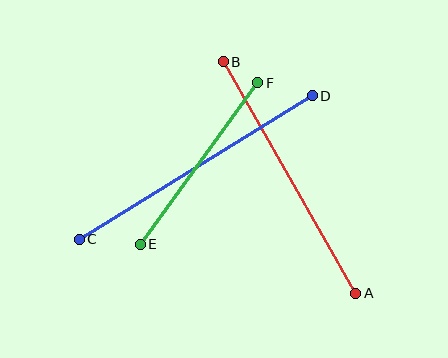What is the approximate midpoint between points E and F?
The midpoint is at approximately (199, 163) pixels.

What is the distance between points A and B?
The distance is approximately 267 pixels.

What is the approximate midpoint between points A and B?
The midpoint is at approximately (290, 178) pixels.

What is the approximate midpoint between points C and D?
The midpoint is at approximately (196, 168) pixels.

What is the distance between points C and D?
The distance is approximately 274 pixels.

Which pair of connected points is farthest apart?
Points C and D are farthest apart.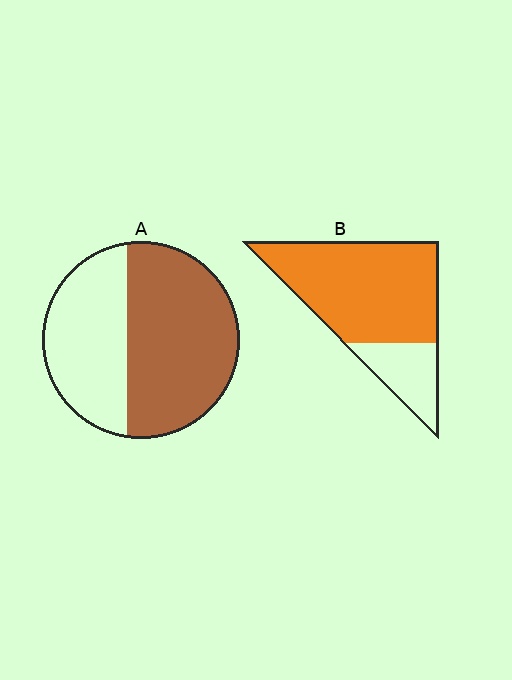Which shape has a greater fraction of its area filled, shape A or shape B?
Shape B.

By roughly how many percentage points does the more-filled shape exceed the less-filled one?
By roughly 15 percentage points (B over A).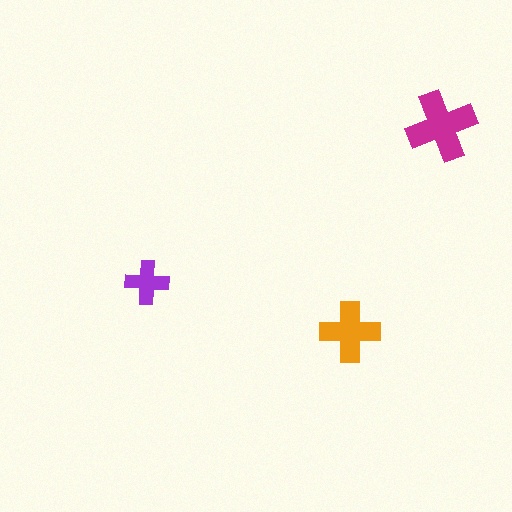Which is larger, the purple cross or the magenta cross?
The magenta one.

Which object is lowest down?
The orange cross is bottommost.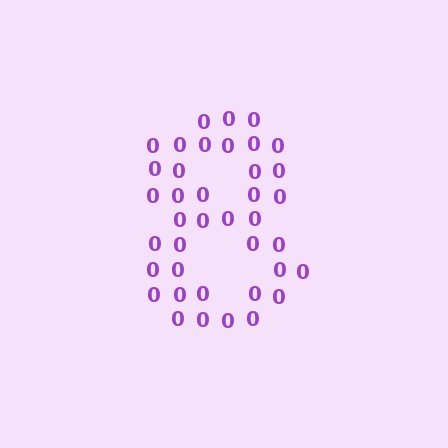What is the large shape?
The large shape is the digit 8.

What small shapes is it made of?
It is made of small digit 0's.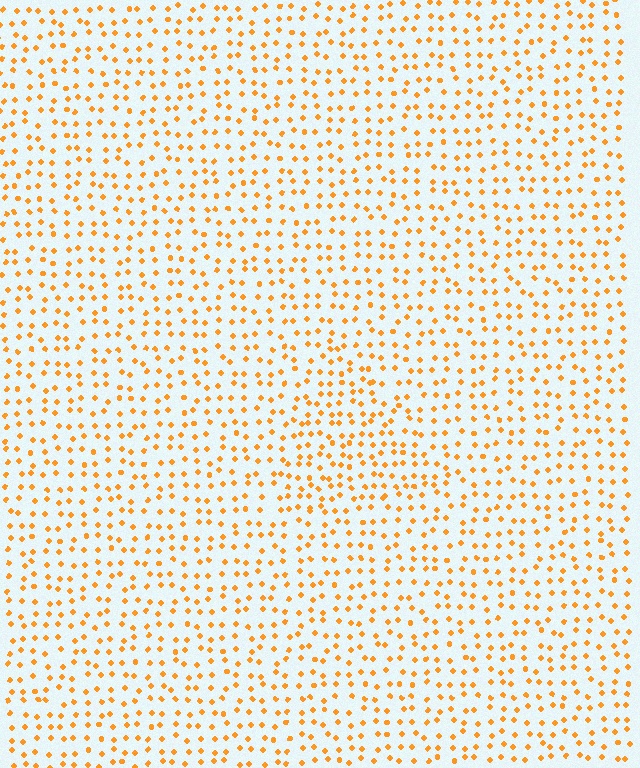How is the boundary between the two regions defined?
The boundary is defined by a change in element density (approximately 1.4x ratio). All elements are the same color, size, and shape.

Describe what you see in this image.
The image contains small orange elements arranged at two different densities. A triangle-shaped region is visible where the elements are more densely packed than the surrounding area.